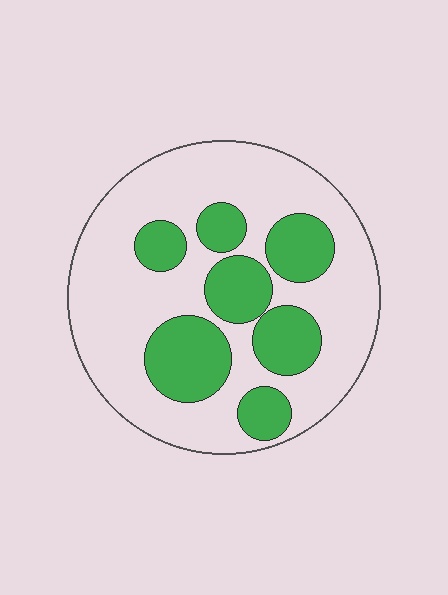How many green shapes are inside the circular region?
7.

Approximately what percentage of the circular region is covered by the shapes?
Approximately 30%.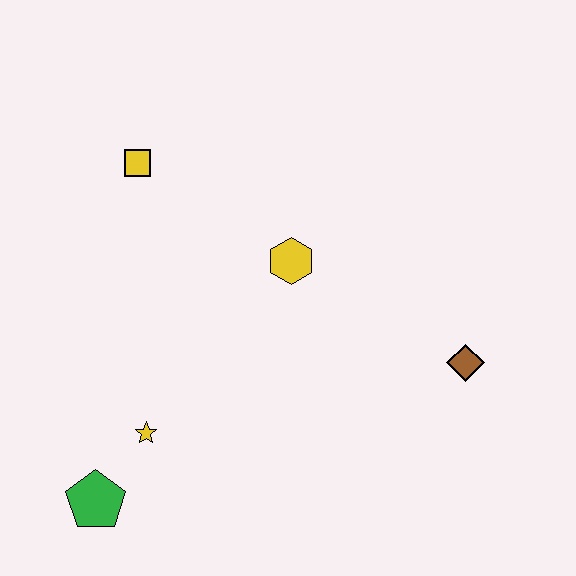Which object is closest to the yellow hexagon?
The yellow square is closest to the yellow hexagon.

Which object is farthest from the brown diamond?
The green pentagon is farthest from the brown diamond.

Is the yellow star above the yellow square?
No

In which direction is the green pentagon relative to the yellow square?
The green pentagon is below the yellow square.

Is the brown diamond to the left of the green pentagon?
No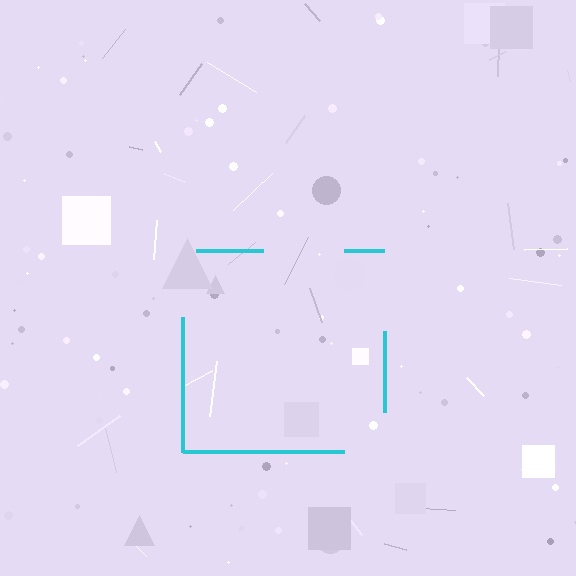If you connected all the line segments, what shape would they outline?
They would outline a square.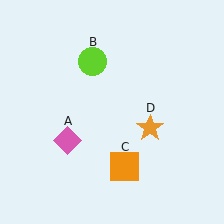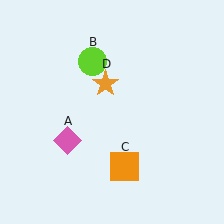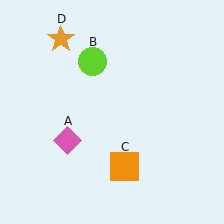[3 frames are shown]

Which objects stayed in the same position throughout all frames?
Pink diamond (object A) and lime circle (object B) and orange square (object C) remained stationary.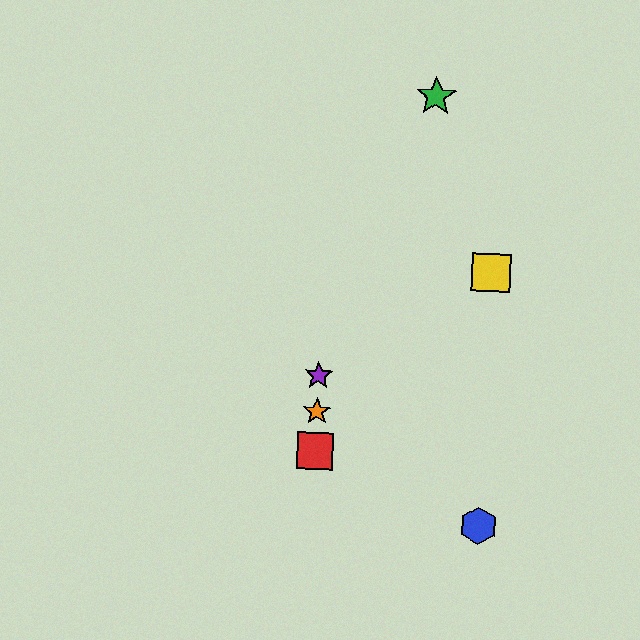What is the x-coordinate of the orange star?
The orange star is at x≈317.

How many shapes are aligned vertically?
3 shapes (the red square, the purple star, the orange star) are aligned vertically.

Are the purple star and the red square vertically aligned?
Yes, both are at x≈319.